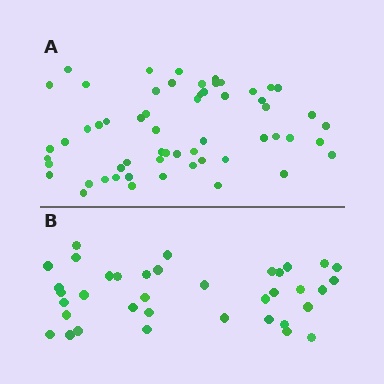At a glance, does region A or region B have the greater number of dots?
Region A (the top region) has more dots.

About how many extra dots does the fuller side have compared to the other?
Region A has approximately 20 more dots than region B.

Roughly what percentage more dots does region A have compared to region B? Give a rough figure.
About 55% more.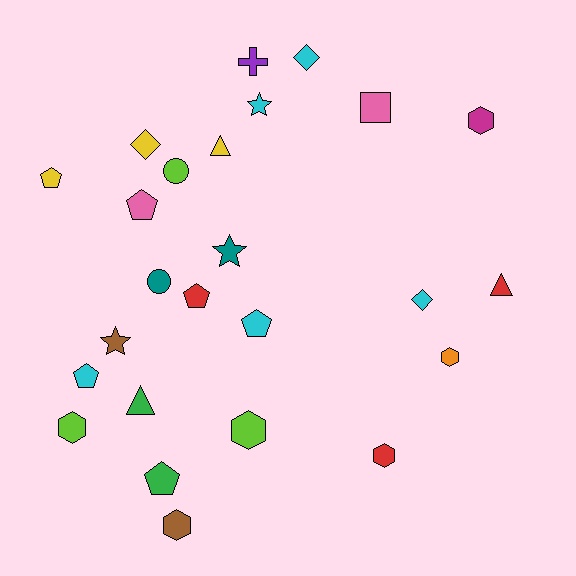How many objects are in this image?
There are 25 objects.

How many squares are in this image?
There is 1 square.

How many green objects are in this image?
There are 2 green objects.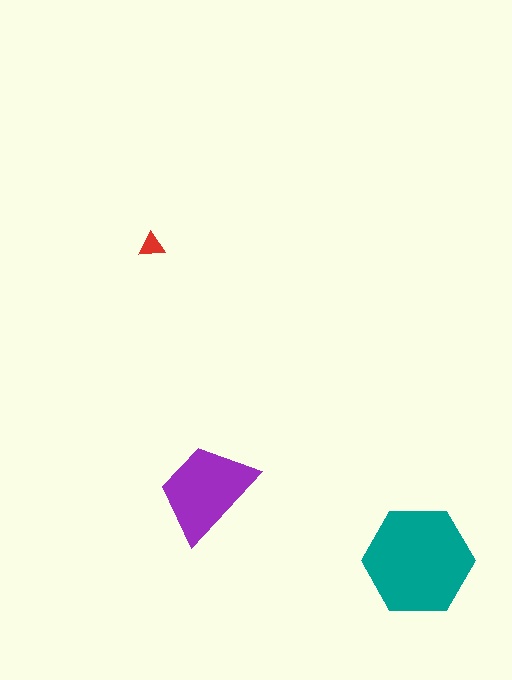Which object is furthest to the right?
The teal hexagon is rightmost.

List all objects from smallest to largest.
The red triangle, the purple trapezoid, the teal hexagon.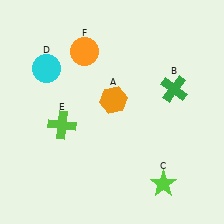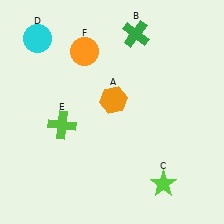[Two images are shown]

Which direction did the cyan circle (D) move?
The cyan circle (D) moved up.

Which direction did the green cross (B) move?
The green cross (B) moved up.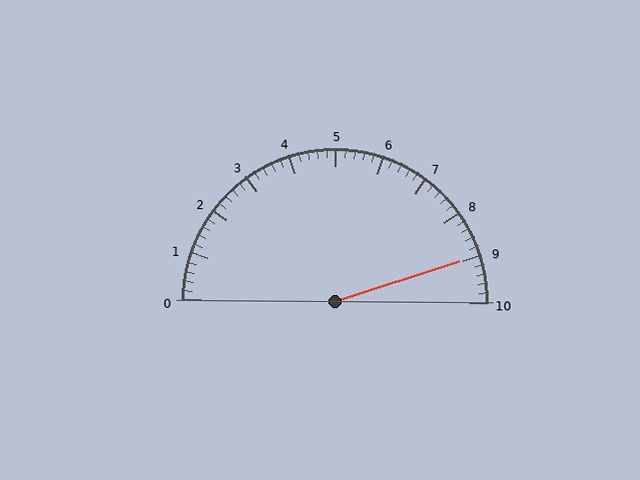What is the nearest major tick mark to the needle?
The nearest major tick mark is 9.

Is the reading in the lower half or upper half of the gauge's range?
The reading is in the upper half of the range (0 to 10).